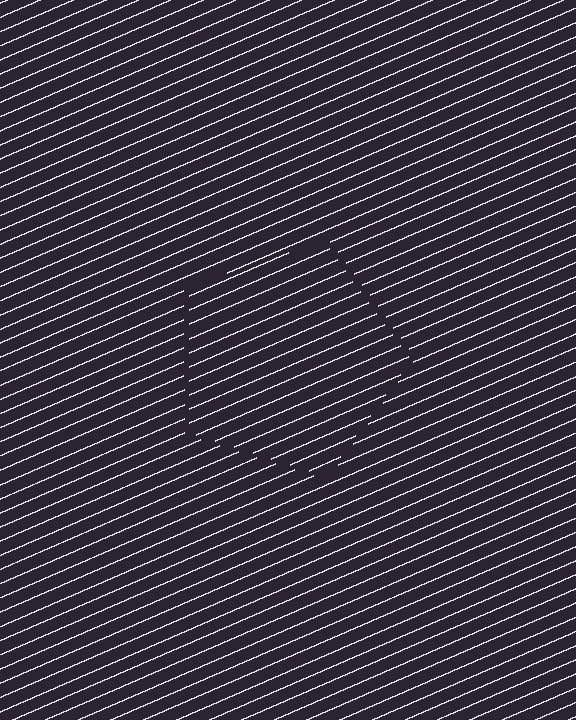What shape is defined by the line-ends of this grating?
An illusory pentagon. The interior of the shape contains the same grating, shifted by half a period — the contour is defined by the phase discontinuity where line-ends from the inner and outer gratings abut.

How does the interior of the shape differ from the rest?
The interior of the shape contains the same grating, shifted by half a period — the contour is defined by the phase discontinuity where line-ends from the inner and outer gratings abut.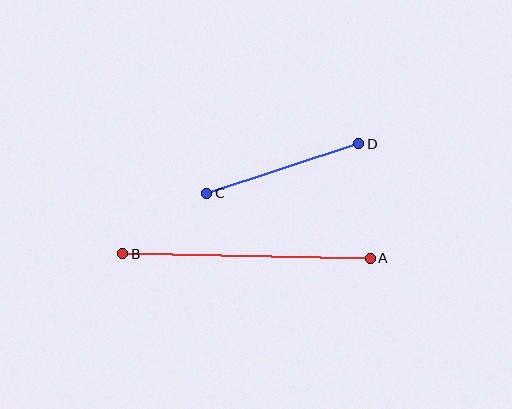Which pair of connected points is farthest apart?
Points A and B are farthest apart.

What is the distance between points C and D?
The distance is approximately 160 pixels.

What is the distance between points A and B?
The distance is approximately 247 pixels.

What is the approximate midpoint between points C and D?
The midpoint is at approximately (283, 169) pixels.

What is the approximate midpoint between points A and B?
The midpoint is at approximately (246, 256) pixels.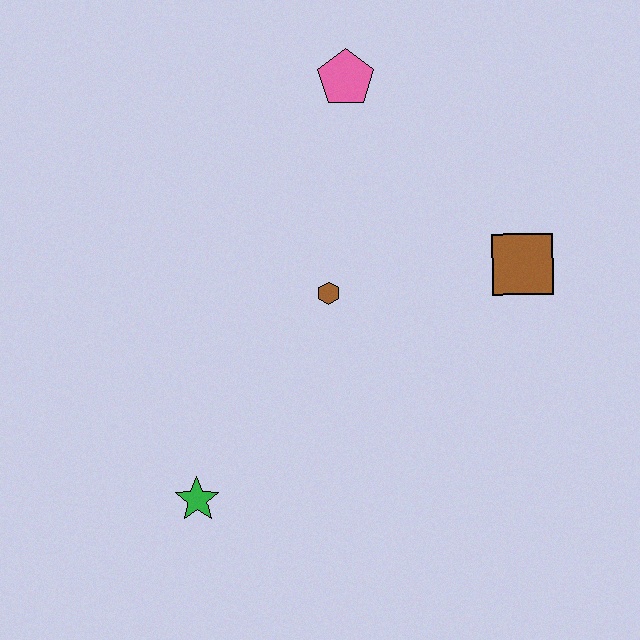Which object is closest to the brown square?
The brown hexagon is closest to the brown square.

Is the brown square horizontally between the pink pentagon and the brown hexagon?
No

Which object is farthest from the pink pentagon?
The green star is farthest from the pink pentagon.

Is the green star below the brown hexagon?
Yes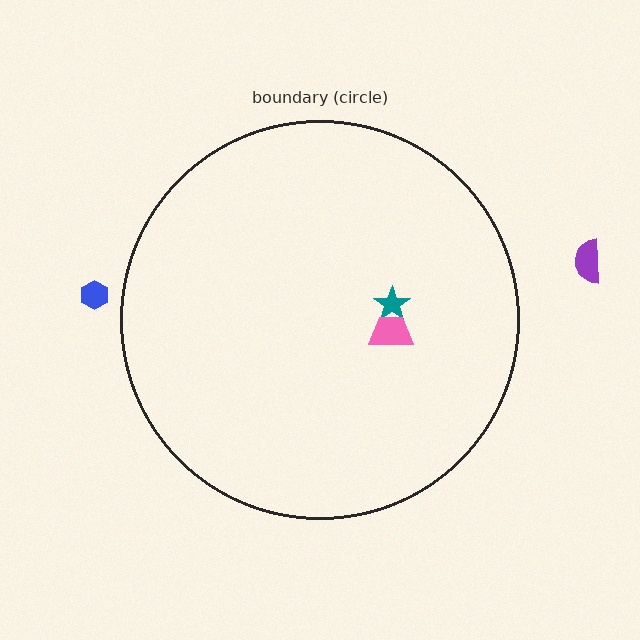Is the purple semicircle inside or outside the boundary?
Outside.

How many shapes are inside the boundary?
2 inside, 2 outside.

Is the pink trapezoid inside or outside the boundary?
Inside.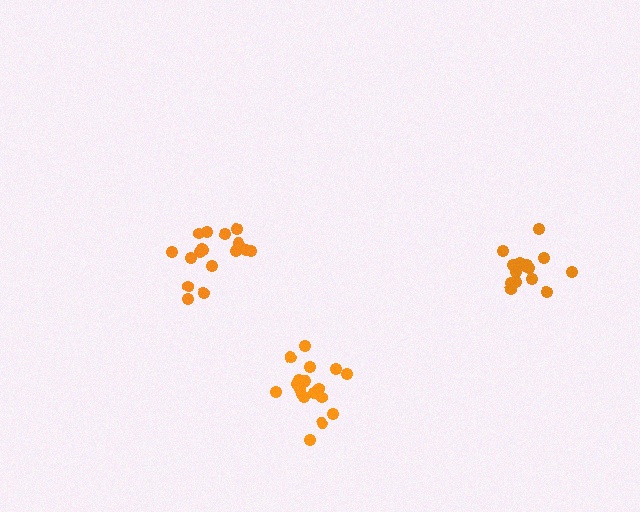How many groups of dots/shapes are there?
There are 3 groups.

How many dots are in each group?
Group 1: 18 dots, Group 2: 16 dots, Group 3: 19 dots (53 total).